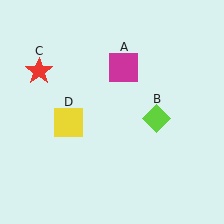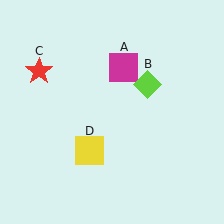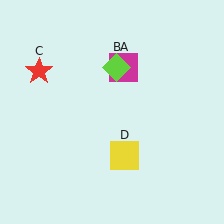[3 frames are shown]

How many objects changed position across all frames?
2 objects changed position: lime diamond (object B), yellow square (object D).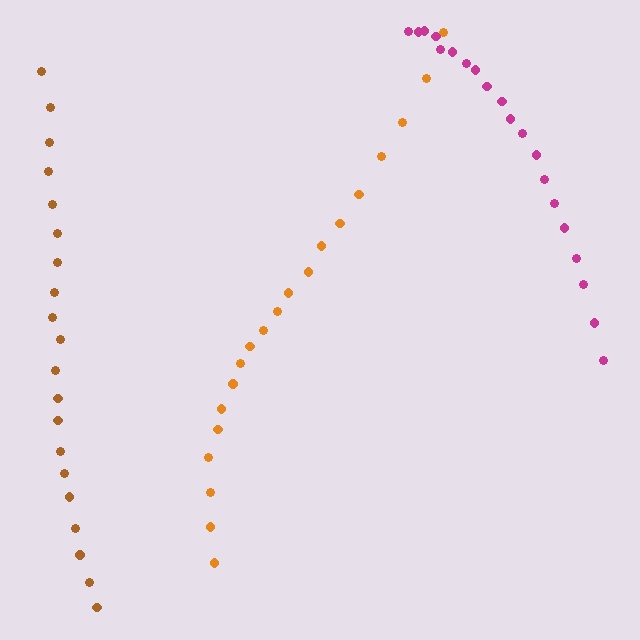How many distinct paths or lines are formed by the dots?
There are 3 distinct paths.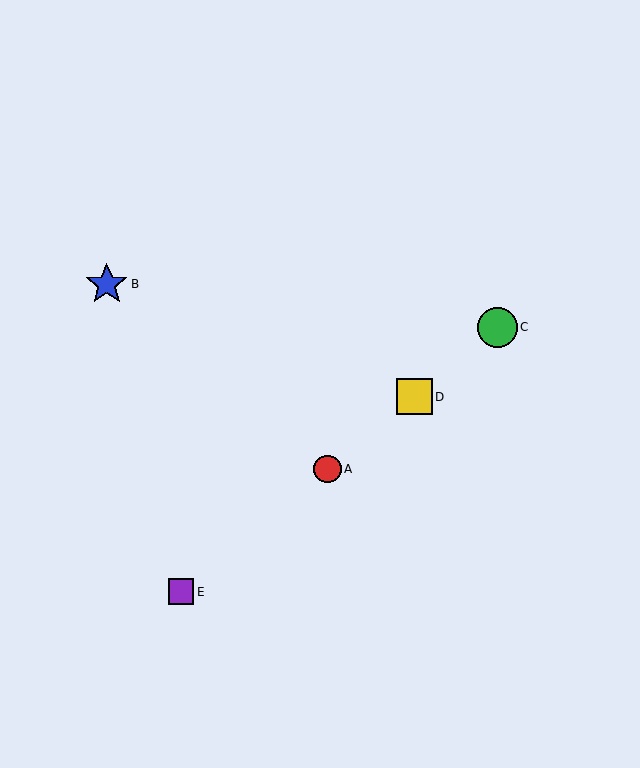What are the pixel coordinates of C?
Object C is at (497, 327).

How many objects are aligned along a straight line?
4 objects (A, C, D, E) are aligned along a straight line.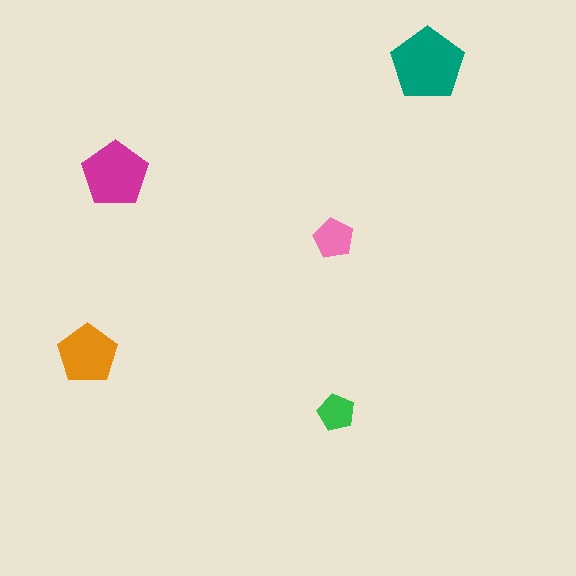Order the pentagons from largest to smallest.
the teal one, the magenta one, the orange one, the pink one, the green one.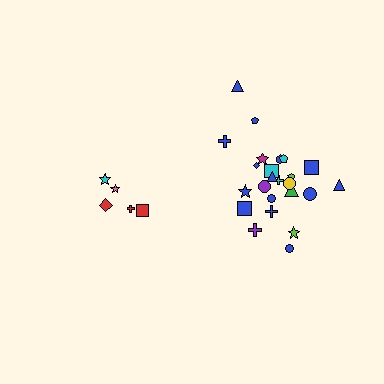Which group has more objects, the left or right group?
The right group.